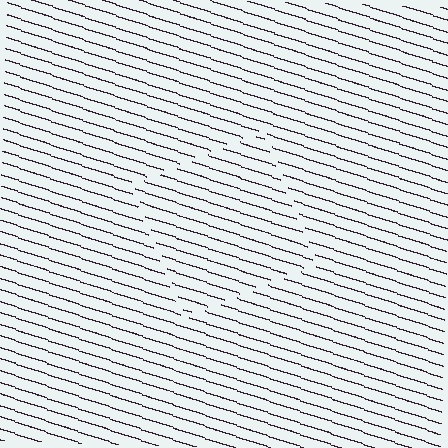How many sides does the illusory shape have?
4 sides — the line-ends trace a square.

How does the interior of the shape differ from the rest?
The interior of the shape contains the same grating, shifted by half a period — the contour is defined by the phase discontinuity where line-ends from the inner and outer gratings abut.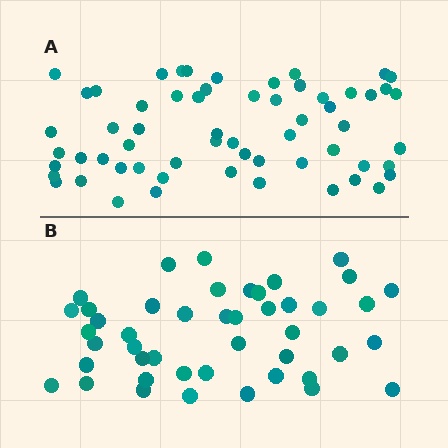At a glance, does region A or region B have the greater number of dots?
Region A (the top region) has more dots.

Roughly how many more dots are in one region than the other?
Region A has approximately 15 more dots than region B.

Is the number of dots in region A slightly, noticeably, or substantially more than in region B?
Region A has noticeably more, but not dramatically so. The ratio is roughly 1.3 to 1.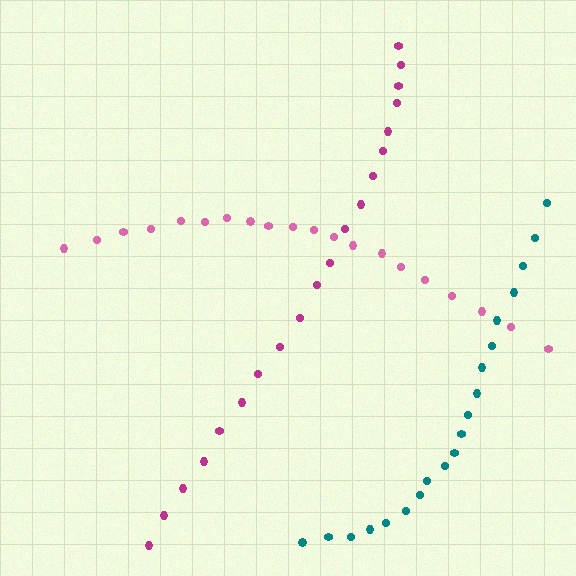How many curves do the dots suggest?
There are 3 distinct paths.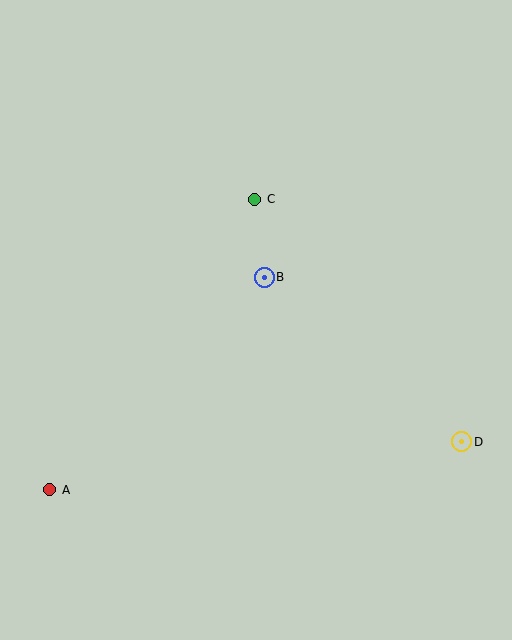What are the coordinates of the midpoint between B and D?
The midpoint between B and D is at (363, 359).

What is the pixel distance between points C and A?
The distance between C and A is 356 pixels.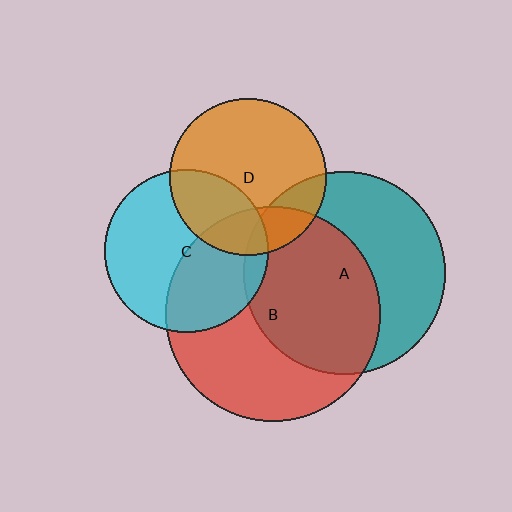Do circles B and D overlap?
Yes.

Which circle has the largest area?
Circle B (red).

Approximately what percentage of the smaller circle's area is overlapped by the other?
Approximately 20%.